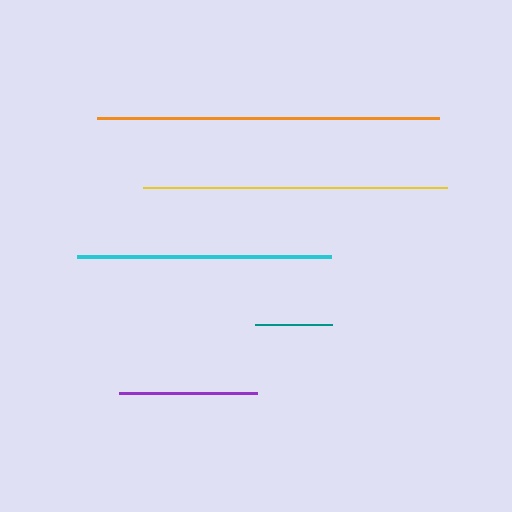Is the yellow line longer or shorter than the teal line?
The yellow line is longer than the teal line.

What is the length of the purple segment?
The purple segment is approximately 138 pixels long.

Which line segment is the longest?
The orange line is the longest at approximately 343 pixels.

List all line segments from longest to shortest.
From longest to shortest: orange, yellow, cyan, purple, teal.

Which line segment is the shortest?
The teal line is the shortest at approximately 78 pixels.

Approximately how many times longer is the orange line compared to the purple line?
The orange line is approximately 2.5 times the length of the purple line.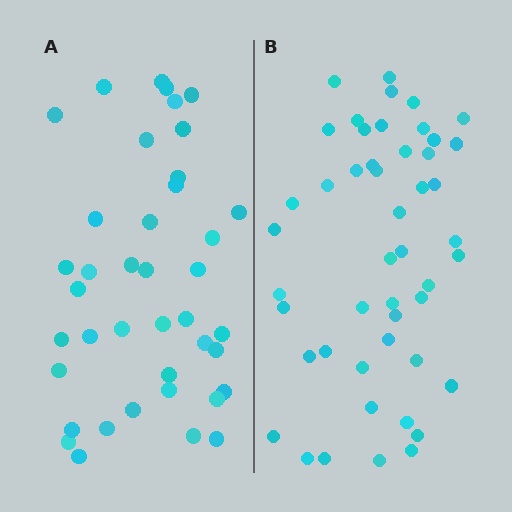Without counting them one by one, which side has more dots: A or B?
Region B (the right region) has more dots.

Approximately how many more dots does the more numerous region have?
Region B has roughly 8 or so more dots than region A.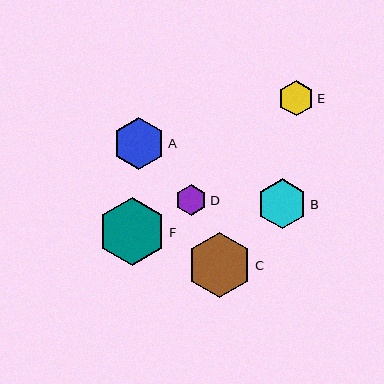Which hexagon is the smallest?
Hexagon D is the smallest with a size of approximately 31 pixels.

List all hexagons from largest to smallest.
From largest to smallest: F, C, A, B, E, D.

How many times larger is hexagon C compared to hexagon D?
Hexagon C is approximately 2.1 times the size of hexagon D.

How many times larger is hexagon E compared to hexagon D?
Hexagon E is approximately 1.1 times the size of hexagon D.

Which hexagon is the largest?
Hexagon F is the largest with a size of approximately 68 pixels.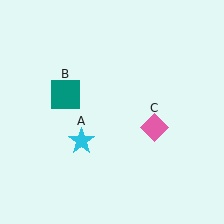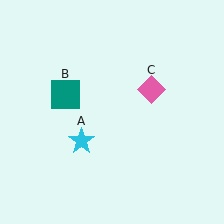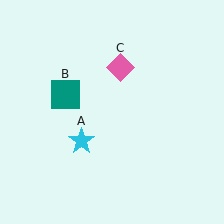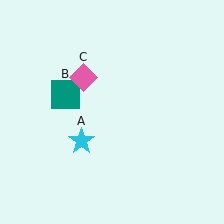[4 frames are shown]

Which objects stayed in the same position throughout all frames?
Cyan star (object A) and teal square (object B) remained stationary.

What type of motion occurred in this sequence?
The pink diamond (object C) rotated counterclockwise around the center of the scene.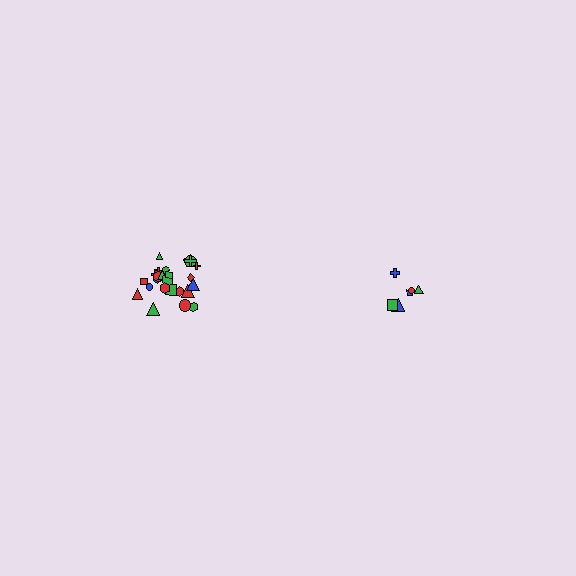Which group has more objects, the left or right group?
The left group.